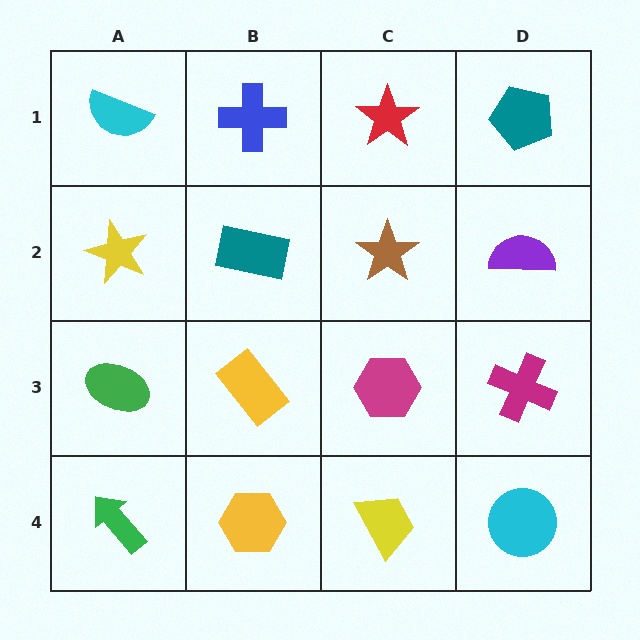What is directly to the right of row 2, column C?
A purple semicircle.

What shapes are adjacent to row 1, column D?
A purple semicircle (row 2, column D), a red star (row 1, column C).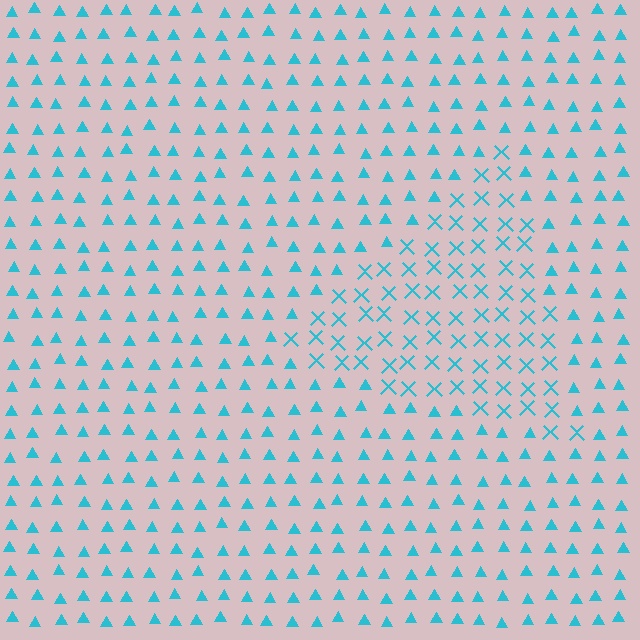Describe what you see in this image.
The image is filled with small cyan elements arranged in a uniform grid. A triangle-shaped region contains X marks, while the surrounding area contains triangles. The boundary is defined purely by the change in element shape.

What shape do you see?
I see a triangle.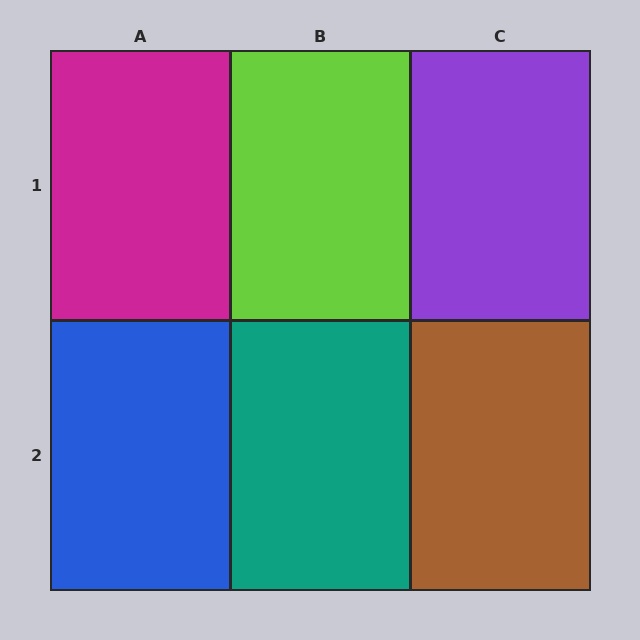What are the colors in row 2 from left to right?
Blue, teal, brown.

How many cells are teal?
1 cell is teal.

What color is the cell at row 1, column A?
Magenta.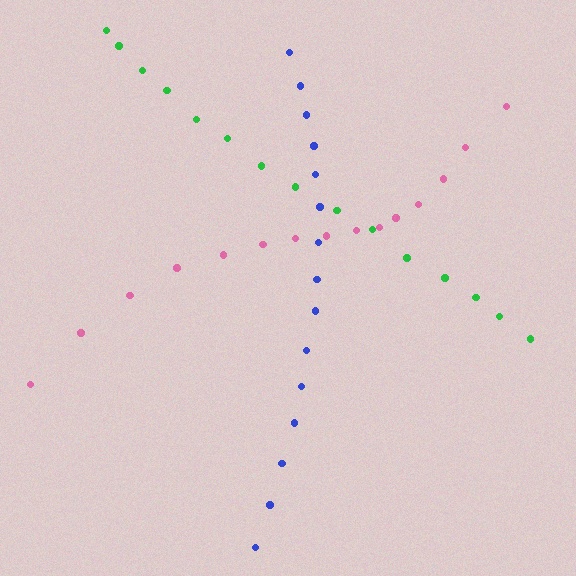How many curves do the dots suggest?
There are 3 distinct paths.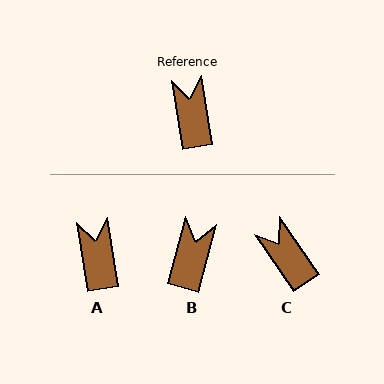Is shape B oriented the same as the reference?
No, it is off by about 24 degrees.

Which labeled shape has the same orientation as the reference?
A.